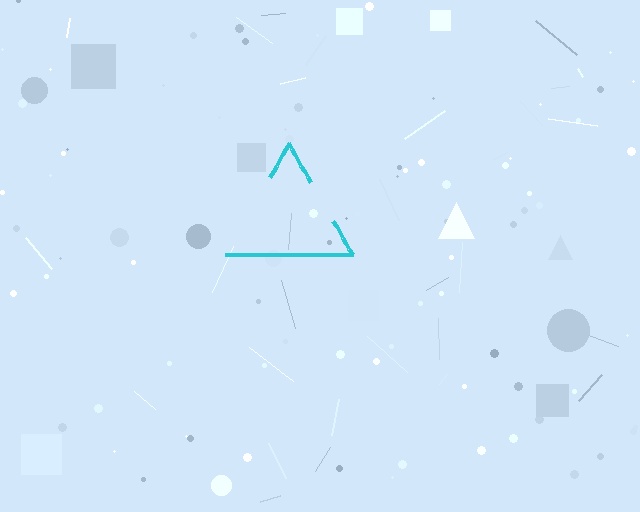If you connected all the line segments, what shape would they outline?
They would outline a triangle.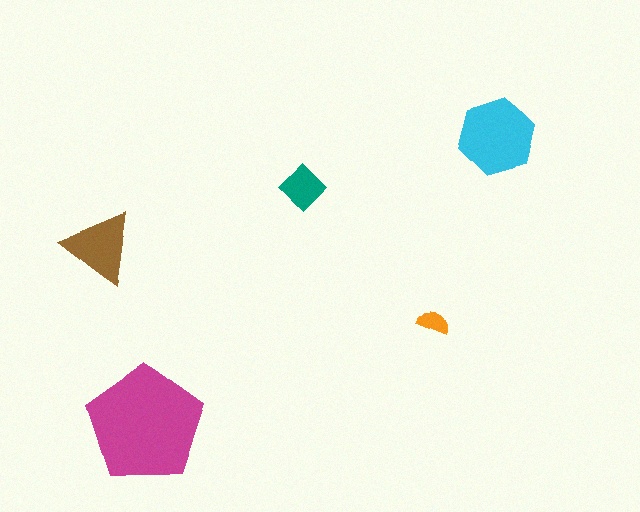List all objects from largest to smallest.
The magenta pentagon, the cyan hexagon, the brown triangle, the teal diamond, the orange semicircle.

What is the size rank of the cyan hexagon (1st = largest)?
2nd.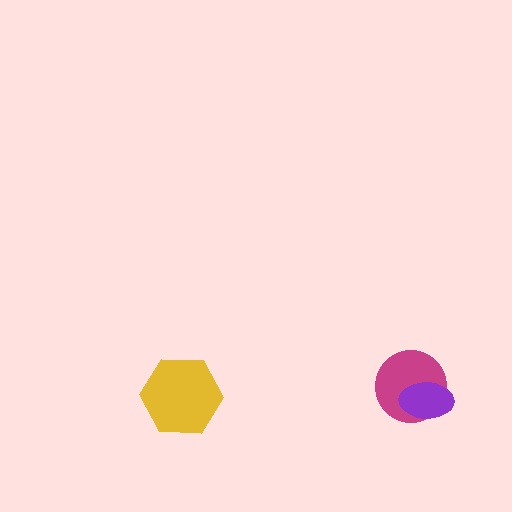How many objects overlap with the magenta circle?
1 object overlaps with the magenta circle.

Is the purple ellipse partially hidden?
No, no other shape covers it.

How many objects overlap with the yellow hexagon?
0 objects overlap with the yellow hexagon.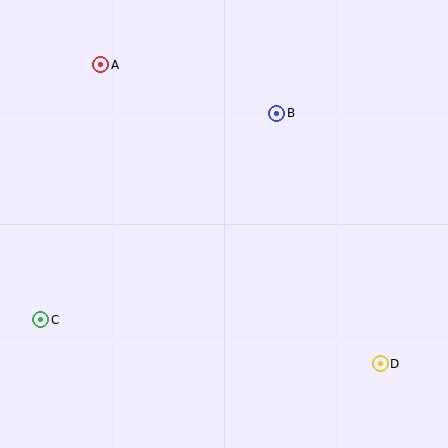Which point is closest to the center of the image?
Point B at (277, 113) is closest to the center.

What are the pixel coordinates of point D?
Point D is at (380, 364).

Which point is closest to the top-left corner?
Point A is closest to the top-left corner.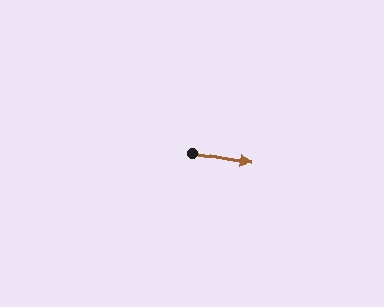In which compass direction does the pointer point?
East.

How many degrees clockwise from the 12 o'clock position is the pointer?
Approximately 99 degrees.